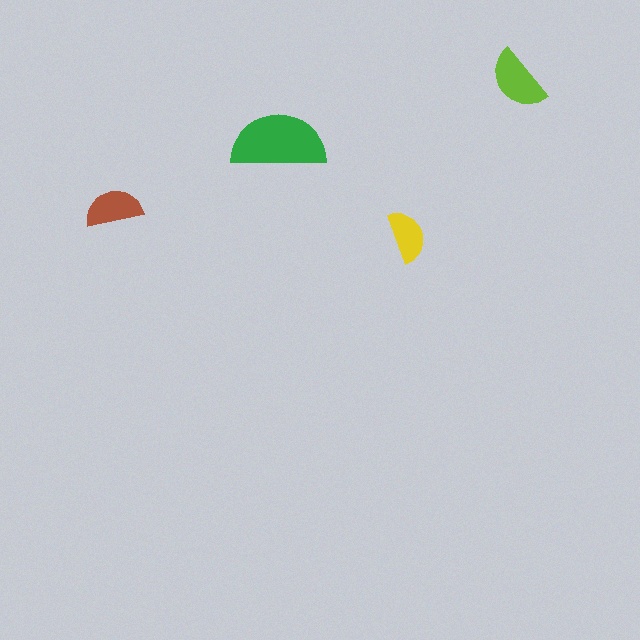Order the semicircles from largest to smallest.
the green one, the lime one, the brown one, the yellow one.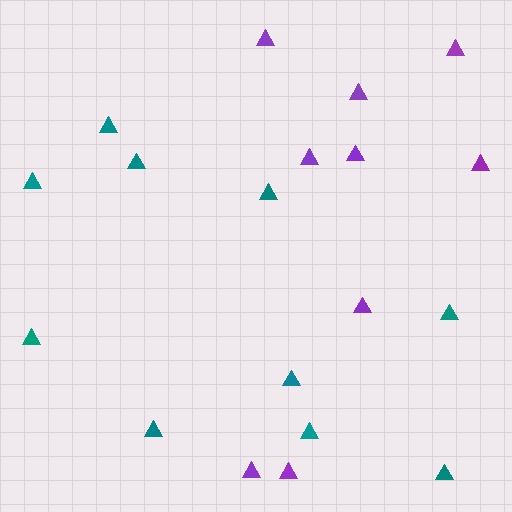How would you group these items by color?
There are 2 groups: one group of teal triangles (10) and one group of purple triangles (9).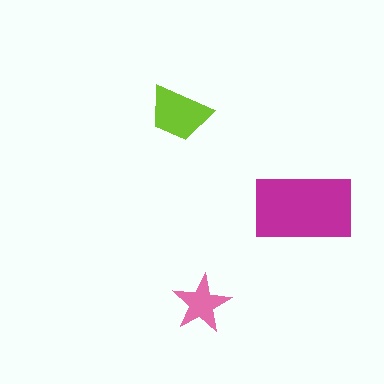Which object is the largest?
The magenta rectangle.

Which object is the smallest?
The pink star.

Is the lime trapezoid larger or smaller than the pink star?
Larger.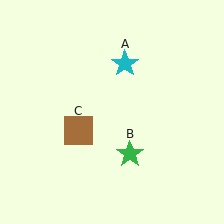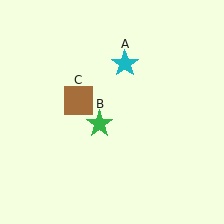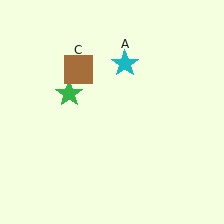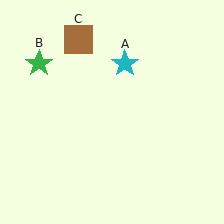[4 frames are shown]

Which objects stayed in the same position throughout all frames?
Cyan star (object A) remained stationary.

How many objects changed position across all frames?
2 objects changed position: green star (object B), brown square (object C).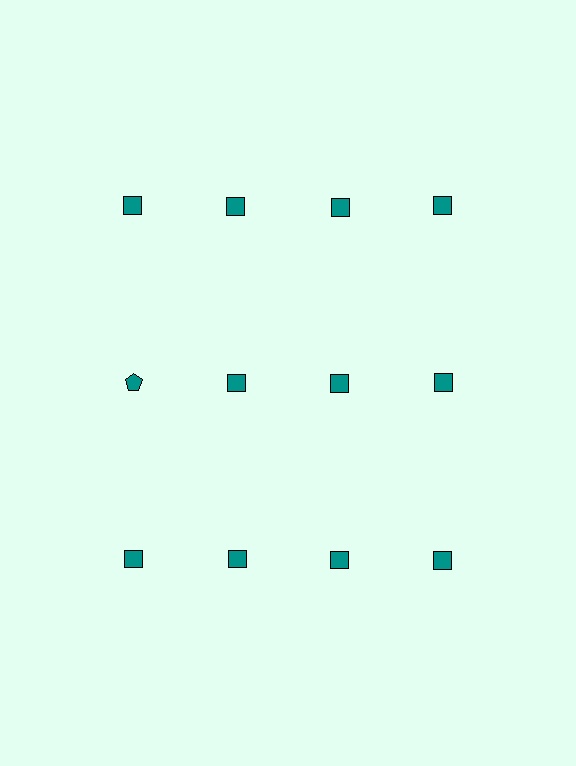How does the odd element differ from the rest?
It has a different shape: pentagon instead of square.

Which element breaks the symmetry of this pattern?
The teal pentagon in the second row, leftmost column breaks the symmetry. All other shapes are teal squares.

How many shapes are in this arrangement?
There are 12 shapes arranged in a grid pattern.